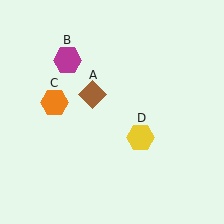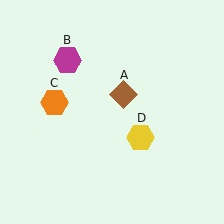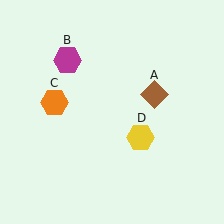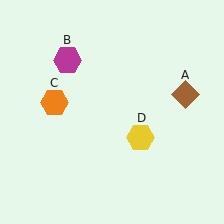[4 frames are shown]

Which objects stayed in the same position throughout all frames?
Magenta hexagon (object B) and orange hexagon (object C) and yellow hexagon (object D) remained stationary.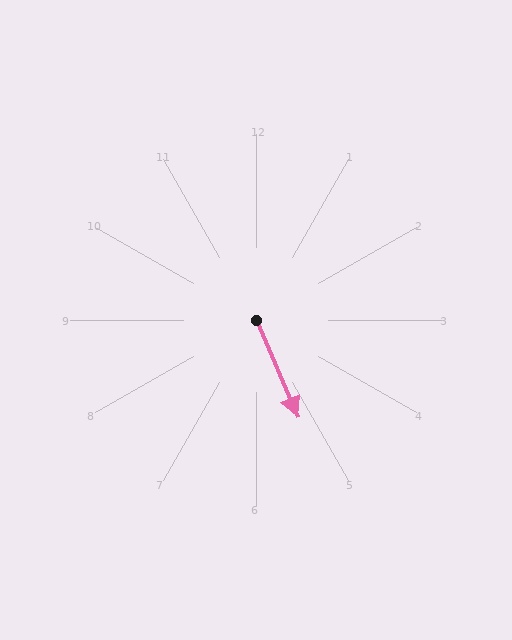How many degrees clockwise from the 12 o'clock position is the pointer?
Approximately 157 degrees.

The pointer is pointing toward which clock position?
Roughly 5 o'clock.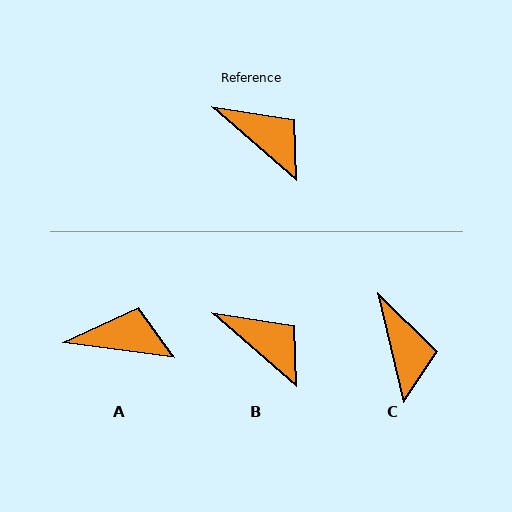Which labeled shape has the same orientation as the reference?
B.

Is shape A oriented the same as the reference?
No, it is off by about 34 degrees.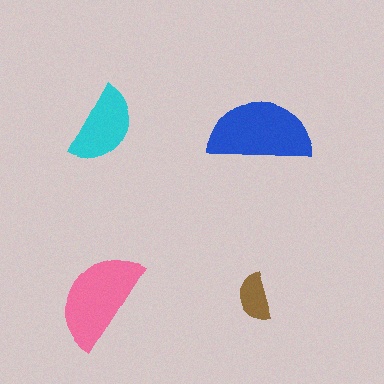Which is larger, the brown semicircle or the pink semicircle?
The pink one.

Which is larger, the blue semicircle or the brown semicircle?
The blue one.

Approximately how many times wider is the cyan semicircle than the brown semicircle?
About 1.5 times wider.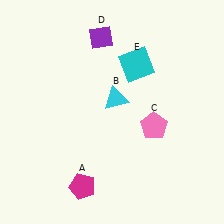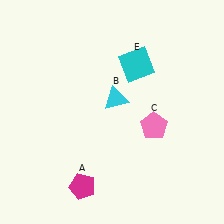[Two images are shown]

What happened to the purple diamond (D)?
The purple diamond (D) was removed in Image 2. It was in the top-left area of Image 1.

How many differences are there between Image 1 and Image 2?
There is 1 difference between the two images.